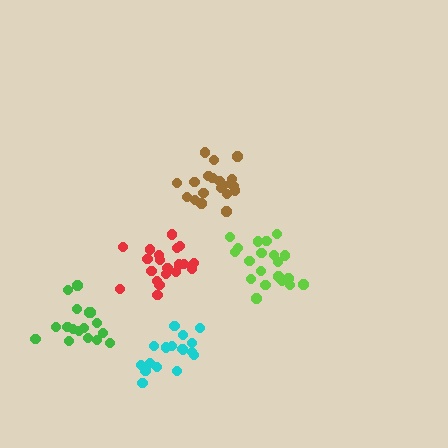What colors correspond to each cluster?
The clusters are colored: lime, brown, cyan, green, red.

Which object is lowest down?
The cyan cluster is bottommost.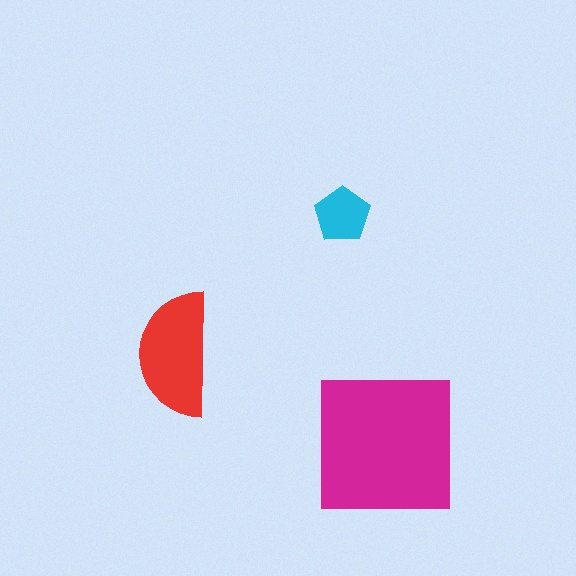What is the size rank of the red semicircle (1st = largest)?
2nd.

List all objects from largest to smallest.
The magenta square, the red semicircle, the cyan pentagon.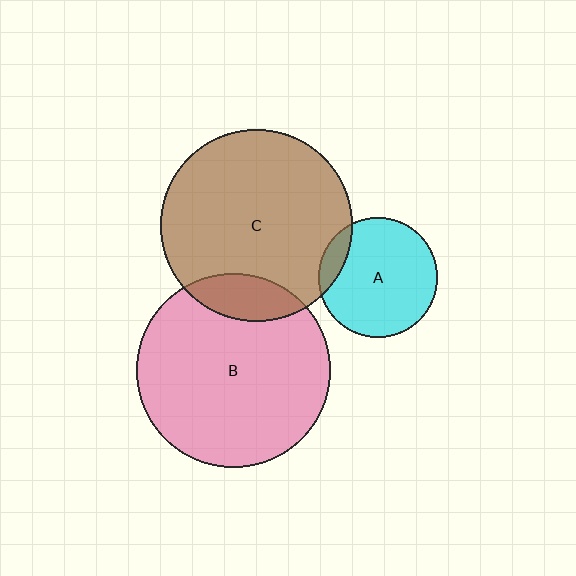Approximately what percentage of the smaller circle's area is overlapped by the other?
Approximately 15%.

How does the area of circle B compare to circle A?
Approximately 2.7 times.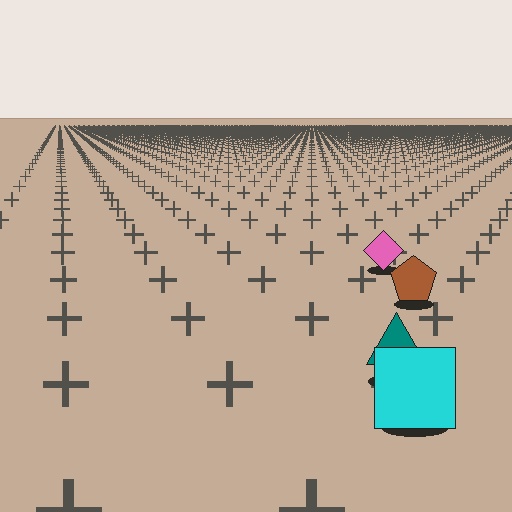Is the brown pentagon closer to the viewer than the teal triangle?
No. The teal triangle is closer — you can tell from the texture gradient: the ground texture is coarser near it.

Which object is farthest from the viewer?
The pink diamond is farthest from the viewer. It appears smaller and the ground texture around it is denser.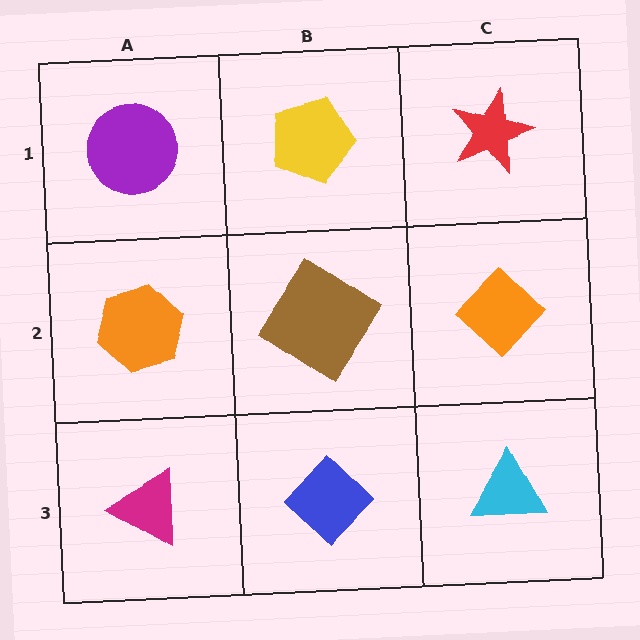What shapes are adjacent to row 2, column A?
A purple circle (row 1, column A), a magenta triangle (row 3, column A), a brown diamond (row 2, column B).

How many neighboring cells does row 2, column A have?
3.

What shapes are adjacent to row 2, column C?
A red star (row 1, column C), a cyan triangle (row 3, column C), a brown diamond (row 2, column B).